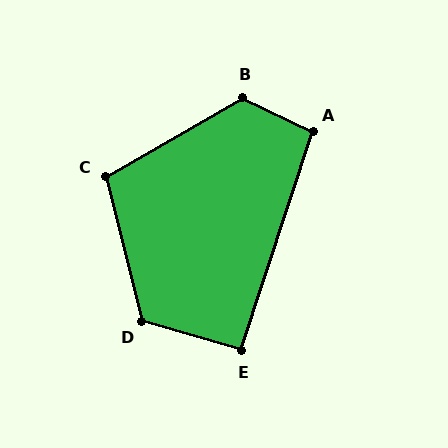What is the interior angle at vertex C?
Approximately 106 degrees (obtuse).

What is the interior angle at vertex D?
Approximately 120 degrees (obtuse).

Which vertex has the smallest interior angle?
E, at approximately 92 degrees.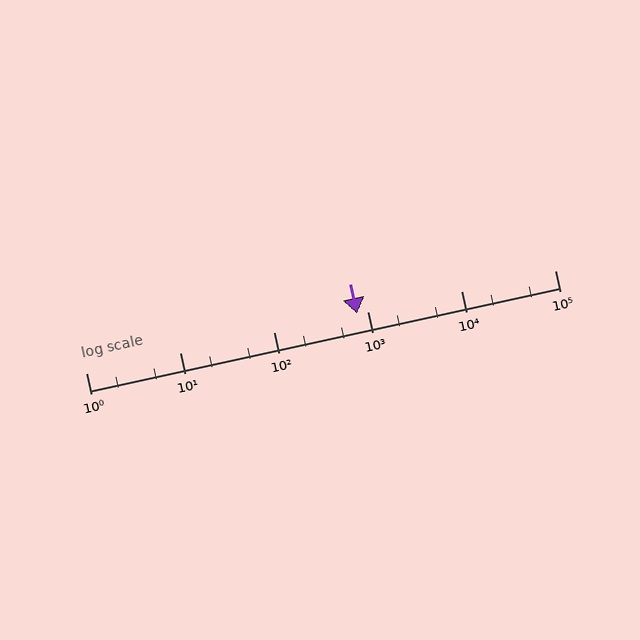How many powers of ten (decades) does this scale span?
The scale spans 5 decades, from 1 to 100000.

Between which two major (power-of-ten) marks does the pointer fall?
The pointer is between 100 and 1000.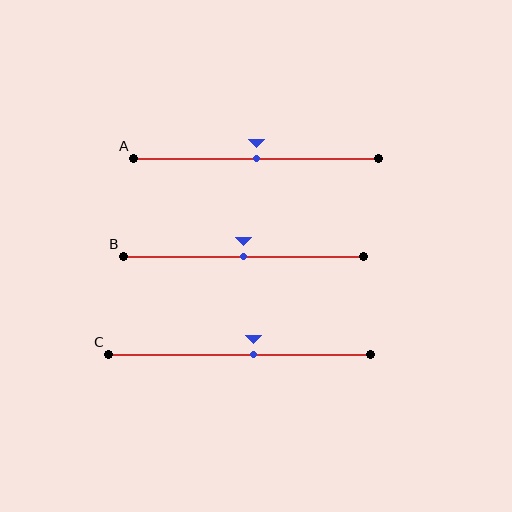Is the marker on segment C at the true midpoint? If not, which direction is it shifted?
No, the marker on segment C is shifted to the right by about 5% of the segment length.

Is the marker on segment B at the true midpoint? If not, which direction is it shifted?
Yes, the marker on segment B is at the true midpoint.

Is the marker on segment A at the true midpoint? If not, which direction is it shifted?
Yes, the marker on segment A is at the true midpoint.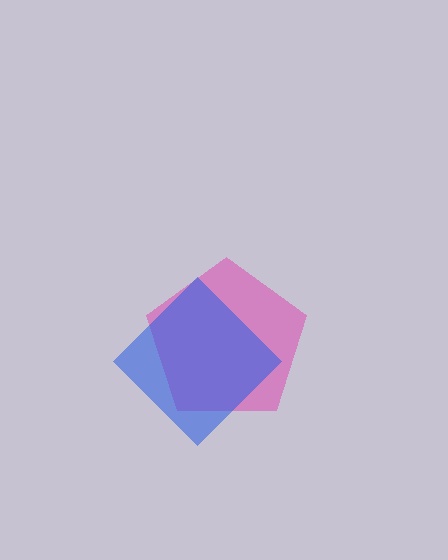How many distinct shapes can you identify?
There are 2 distinct shapes: a pink pentagon, a blue diamond.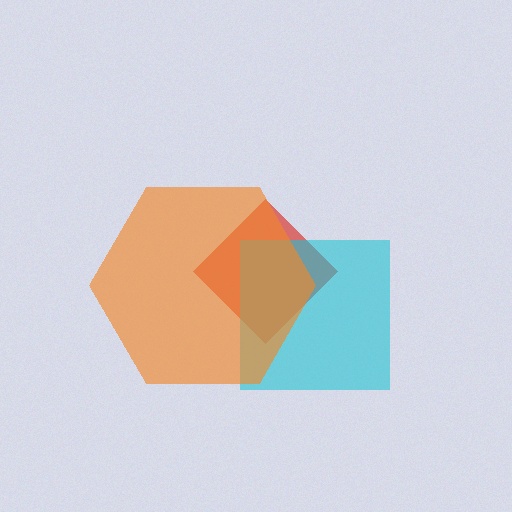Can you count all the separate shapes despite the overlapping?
Yes, there are 3 separate shapes.